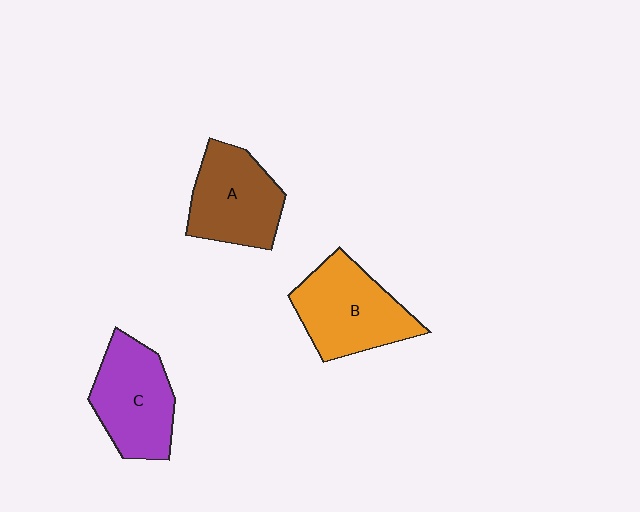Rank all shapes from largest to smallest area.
From largest to smallest: B (orange), C (purple), A (brown).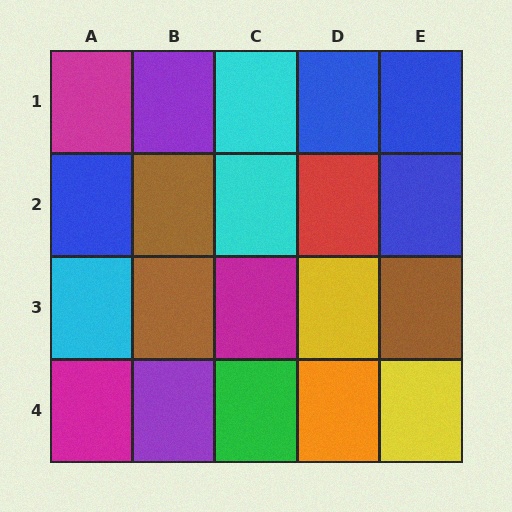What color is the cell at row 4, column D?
Orange.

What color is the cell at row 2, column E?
Blue.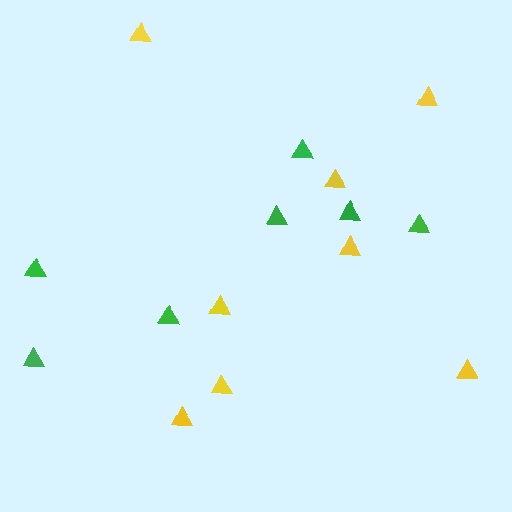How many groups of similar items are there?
There are 2 groups: one group of green triangles (7) and one group of yellow triangles (8).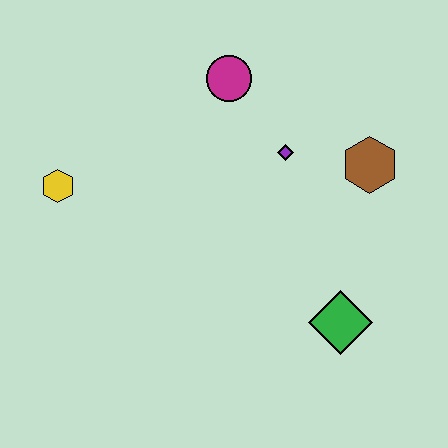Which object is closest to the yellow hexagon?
The magenta circle is closest to the yellow hexagon.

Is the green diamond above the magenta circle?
No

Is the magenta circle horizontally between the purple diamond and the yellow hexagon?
Yes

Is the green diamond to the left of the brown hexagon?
Yes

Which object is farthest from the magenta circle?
The green diamond is farthest from the magenta circle.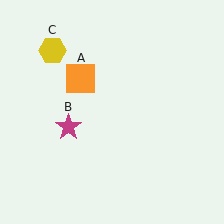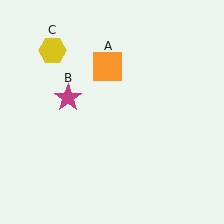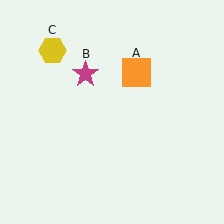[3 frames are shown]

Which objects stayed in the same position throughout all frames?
Yellow hexagon (object C) remained stationary.